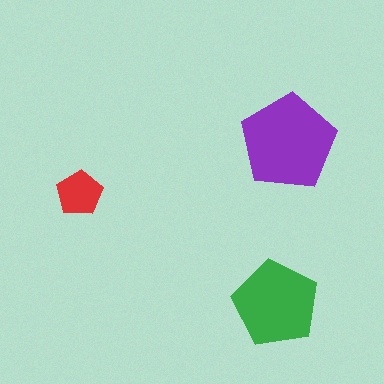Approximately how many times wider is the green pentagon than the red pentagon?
About 2 times wider.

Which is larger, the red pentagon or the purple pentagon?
The purple one.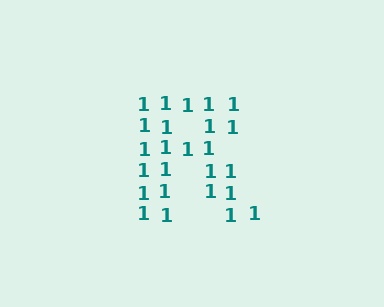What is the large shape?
The large shape is the letter R.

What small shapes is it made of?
It is made of small digit 1's.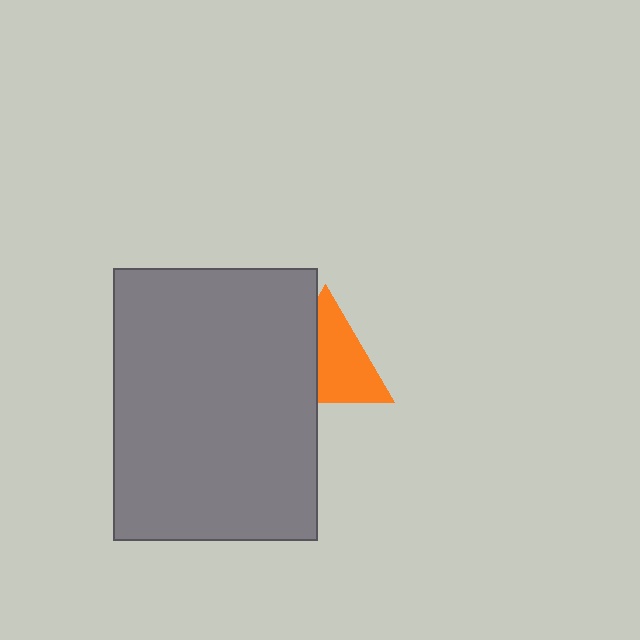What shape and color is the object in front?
The object in front is a gray rectangle.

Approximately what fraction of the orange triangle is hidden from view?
Roughly 39% of the orange triangle is hidden behind the gray rectangle.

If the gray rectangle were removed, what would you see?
You would see the complete orange triangle.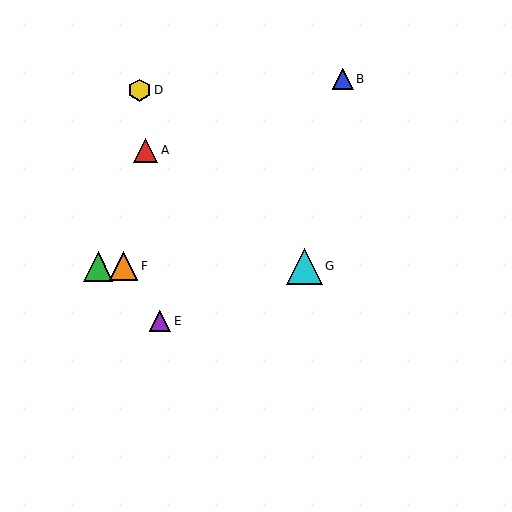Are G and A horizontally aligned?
No, G is at y≈266 and A is at y≈150.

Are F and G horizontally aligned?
Yes, both are at y≈266.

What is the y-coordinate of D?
Object D is at y≈90.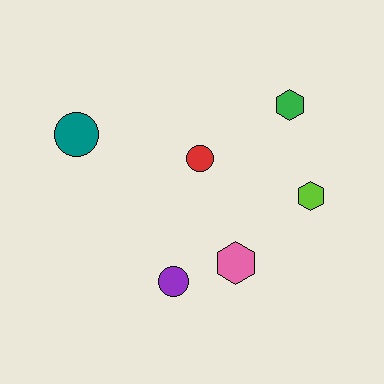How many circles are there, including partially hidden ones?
There are 3 circles.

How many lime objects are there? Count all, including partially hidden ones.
There is 1 lime object.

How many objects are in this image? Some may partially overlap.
There are 6 objects.